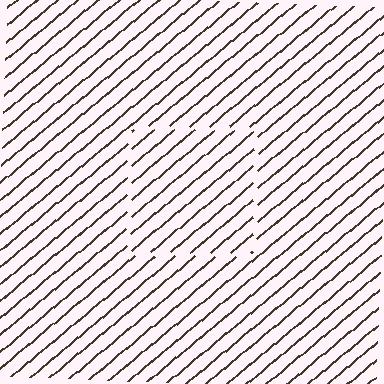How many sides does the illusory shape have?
4 sides — the line-ends trace a square.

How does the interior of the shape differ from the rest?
The interior of the shape contains the same grating, shifted by half a period — the contour is defined by the phase discontinuity where line-ends from the inner and outer gratings abut.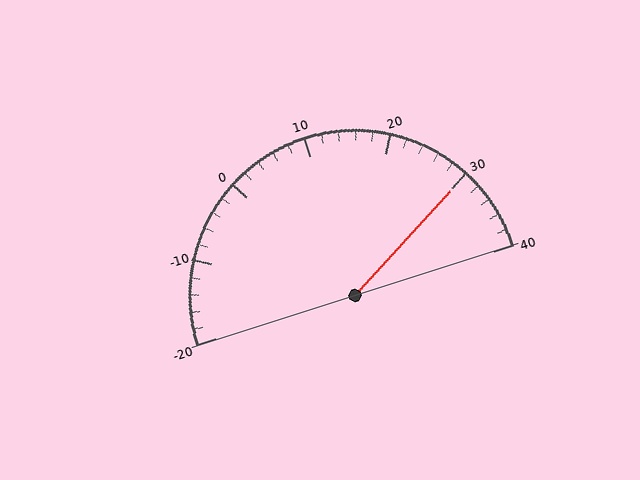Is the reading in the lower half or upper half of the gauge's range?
The reading is in the upper half of the range (-20 to 40).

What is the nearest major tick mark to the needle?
The nearest major tick mark is 30.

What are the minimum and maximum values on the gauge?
The gauge ranges from -20 to 40.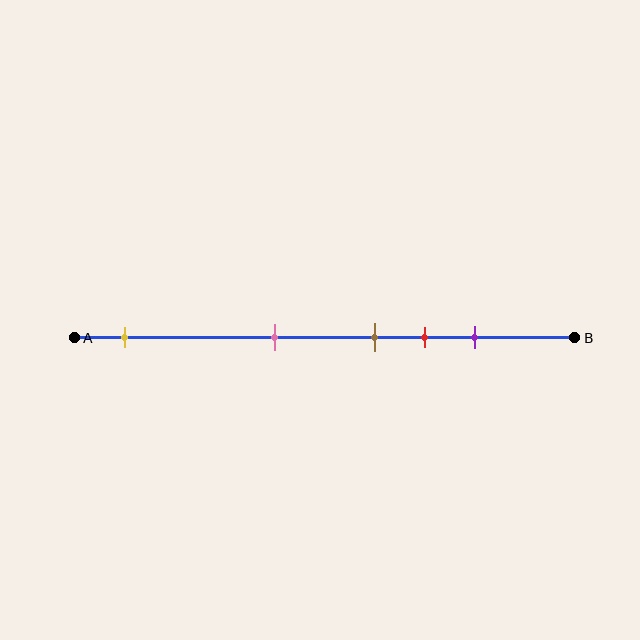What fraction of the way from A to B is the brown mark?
The brown mark is approximately 60% (0.6) of the way from A to B.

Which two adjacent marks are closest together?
The brown and red marks are the closest adjacent pair.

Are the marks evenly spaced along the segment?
No, the marks are not evenly spaced.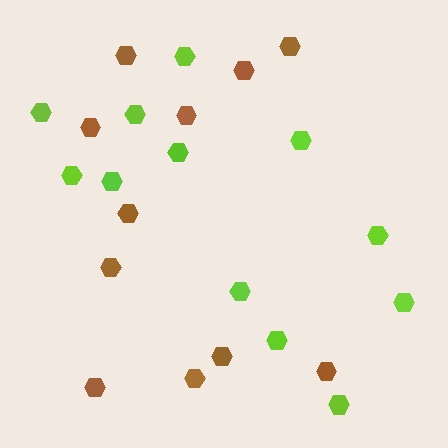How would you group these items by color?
There are 2 groups: one group of lime hexagons (12) and one group of brown hexagons (11).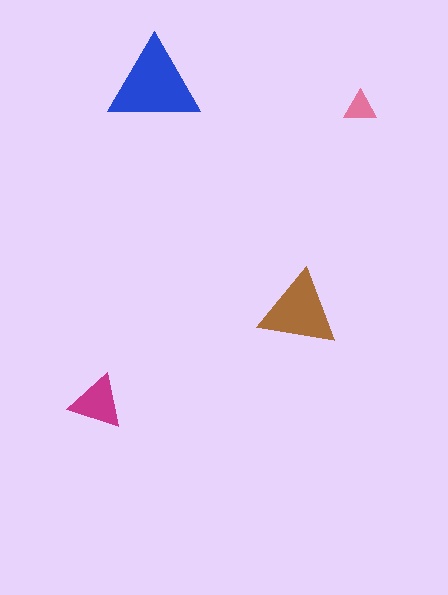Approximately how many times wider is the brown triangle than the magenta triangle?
About 1.5 times wider.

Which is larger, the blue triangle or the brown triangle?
The blue one.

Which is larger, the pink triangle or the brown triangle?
The brown one.